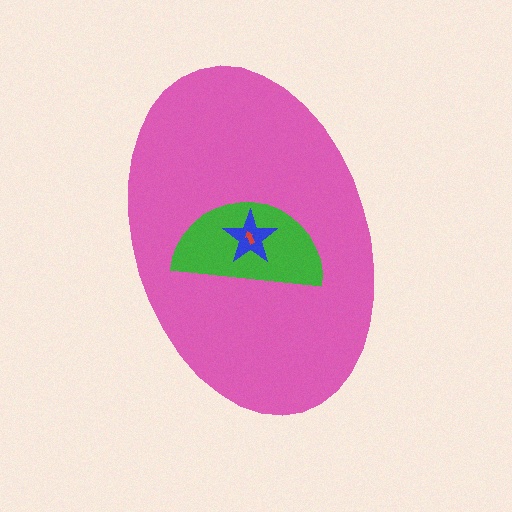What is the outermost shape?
The pink ellipse.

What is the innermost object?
The red arrow.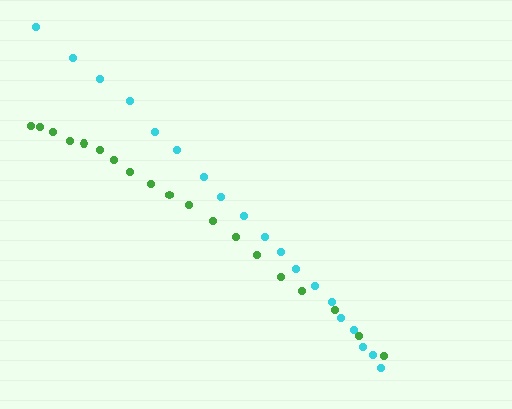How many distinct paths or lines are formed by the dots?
There are 2 distinct paths.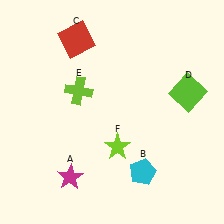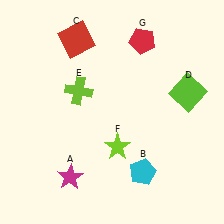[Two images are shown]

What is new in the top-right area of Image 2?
A red pentagon (G) was added in the top-right area of Image 2.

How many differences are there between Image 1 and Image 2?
There is 1 difference between the two images.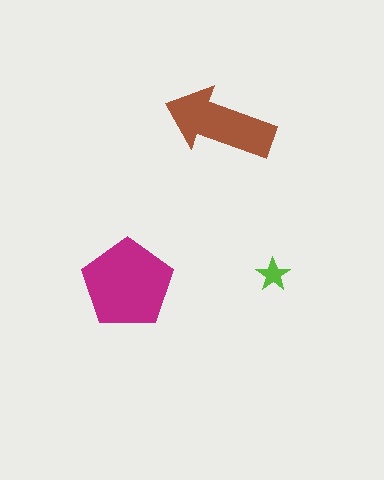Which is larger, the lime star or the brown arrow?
The brown arrow.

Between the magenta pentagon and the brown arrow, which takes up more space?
The magenta pentagon.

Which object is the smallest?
The lime star.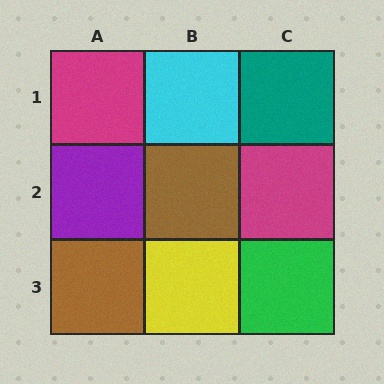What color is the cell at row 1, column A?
Magenta.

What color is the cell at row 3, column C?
Green.